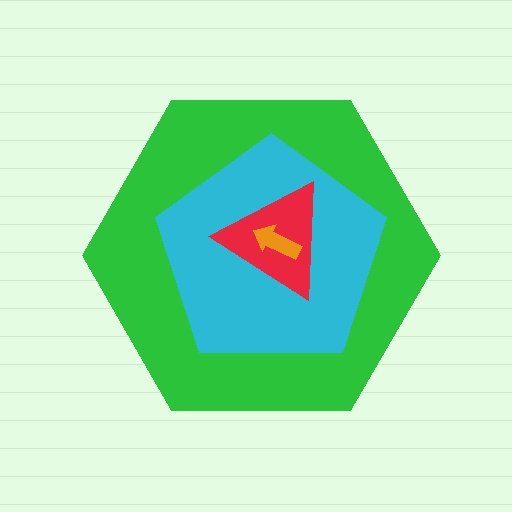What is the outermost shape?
The green hexagon.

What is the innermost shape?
The orange arrow.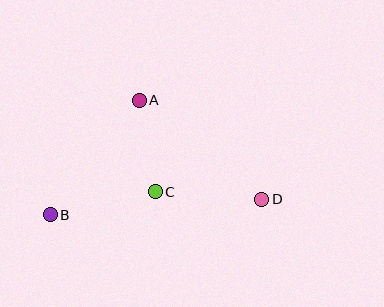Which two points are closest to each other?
Points A and C are closest to each other.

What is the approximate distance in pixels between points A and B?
The distance between A and B is approximately 145 pixels.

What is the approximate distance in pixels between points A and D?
The distance between A and D is approximately 157 pixels.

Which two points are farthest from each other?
Points B and D are farthest from each other.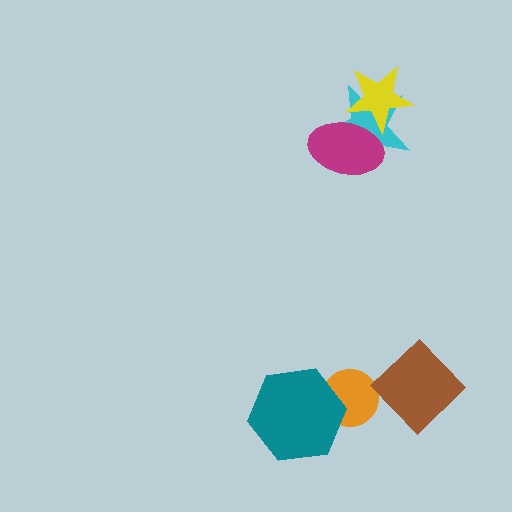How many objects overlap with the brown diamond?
0 objects overlap with the brown diamond.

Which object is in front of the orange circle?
The teal hexagon is in front of the orange circle.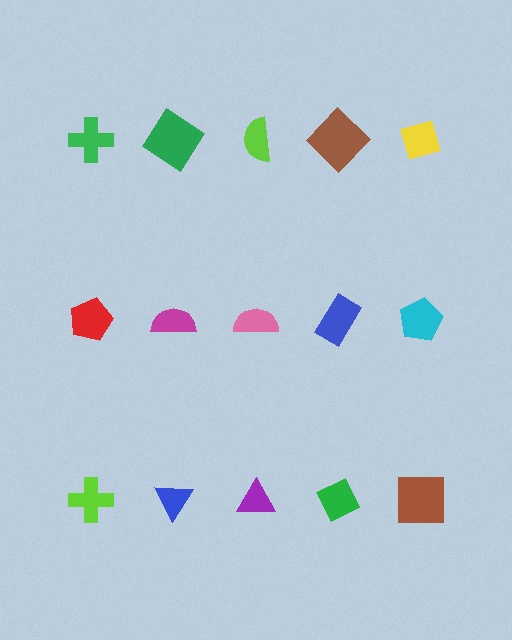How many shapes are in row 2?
5 shapes.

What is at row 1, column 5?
A yellow diamond.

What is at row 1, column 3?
A lime semicircle.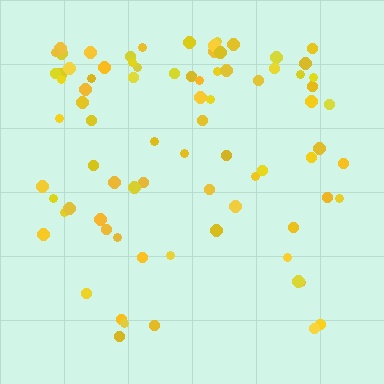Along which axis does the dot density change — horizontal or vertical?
Vertical.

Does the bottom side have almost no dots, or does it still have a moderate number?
Still a moderate number, just noticeably fewer than the top.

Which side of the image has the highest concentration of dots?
The top.